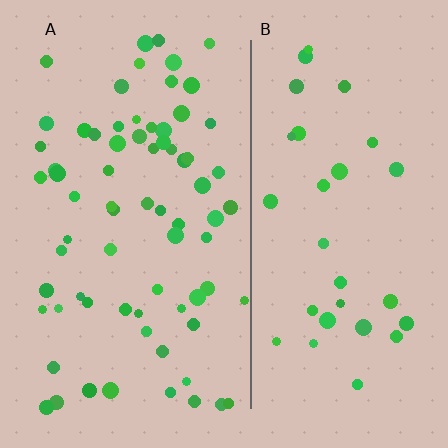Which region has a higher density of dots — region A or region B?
A (the left).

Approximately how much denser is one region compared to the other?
Approximately 2.3× — region A over region B.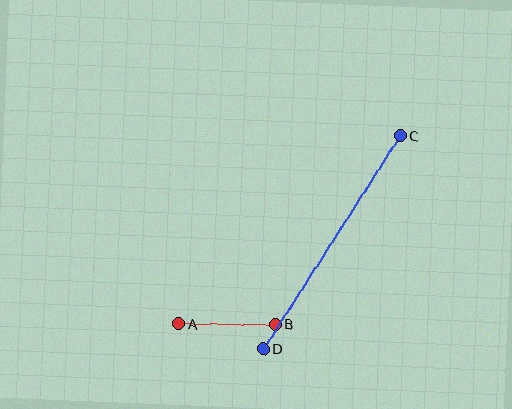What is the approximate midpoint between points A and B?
The midpoint is at approximately (227, 324) pixels.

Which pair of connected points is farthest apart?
Points C and D are farthest apart.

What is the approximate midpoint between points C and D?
The midpoint is at approximately (332, 242) pixels.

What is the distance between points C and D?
The distance is approximately 253 pixels.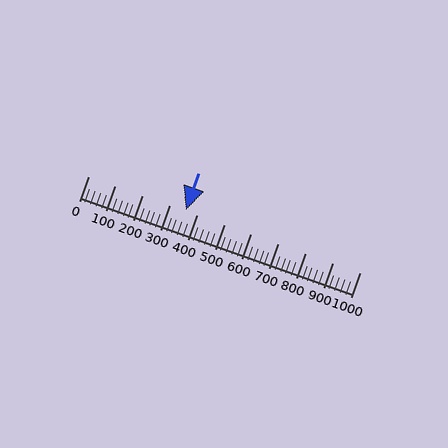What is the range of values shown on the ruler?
The ruler shows values from 0 to 1000.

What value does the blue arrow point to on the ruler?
The blue arrow points to approximately 360.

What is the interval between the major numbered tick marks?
The major tick marks are spaced 100 units apart.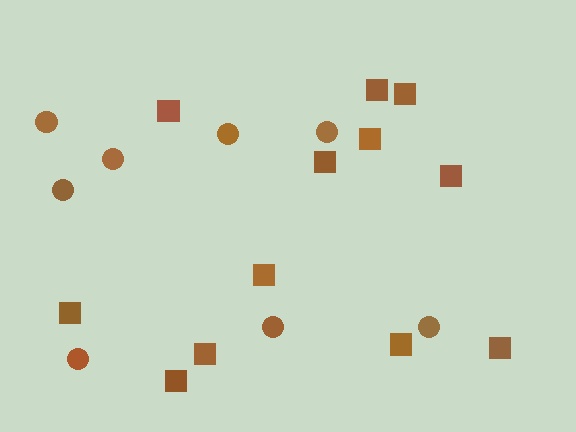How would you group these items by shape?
There are 2 groups: one group of circles (8) and one group of squares (12).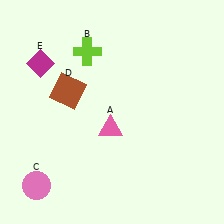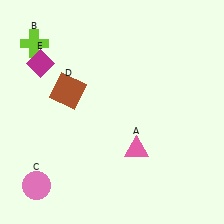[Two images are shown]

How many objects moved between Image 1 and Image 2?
2 objects moved between the two images.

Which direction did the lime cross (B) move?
The lime cross (B) moved left.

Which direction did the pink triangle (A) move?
The pink triangle (A) moved right.